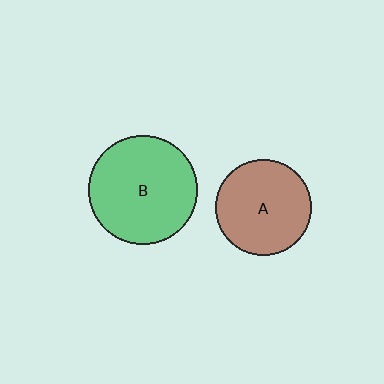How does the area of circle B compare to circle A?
Approximately 1.3 times.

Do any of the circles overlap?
No, none of the circles overlap.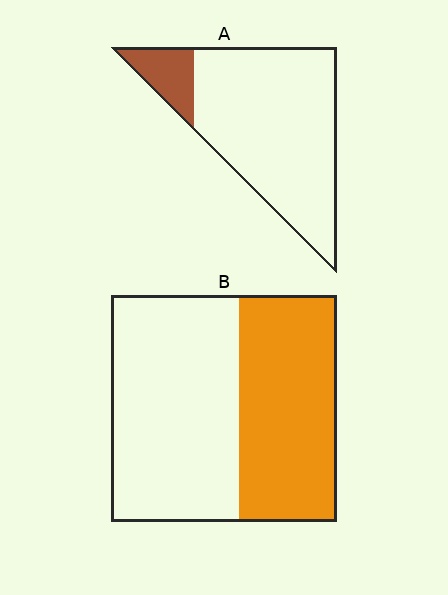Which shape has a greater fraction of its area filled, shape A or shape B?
Shape B.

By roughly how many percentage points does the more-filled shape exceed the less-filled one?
By roughly 30 percentage points (B over A).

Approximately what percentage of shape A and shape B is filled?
A is approximately 15% and B is approximately 45%.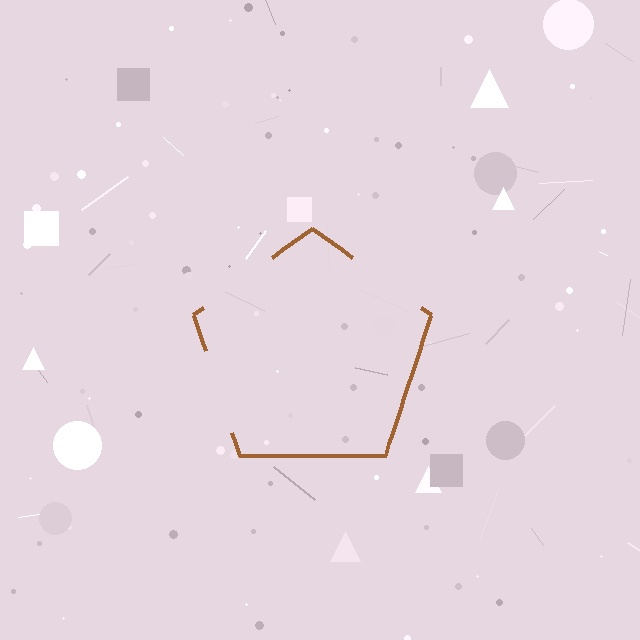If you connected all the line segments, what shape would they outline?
They would outline a pentagon.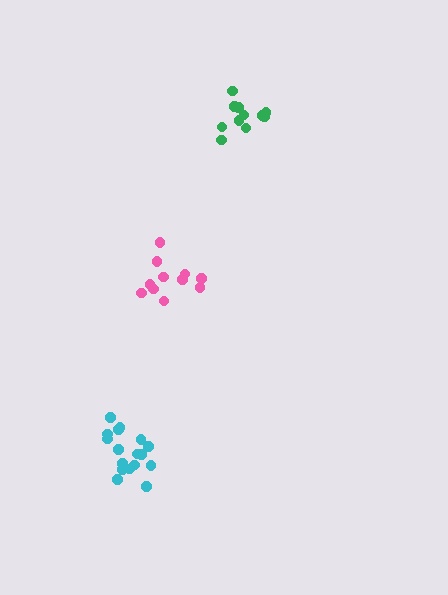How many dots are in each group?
Group 1: 17 dots, Group 2: 11 dots, Group 3: 11 dots (39 total).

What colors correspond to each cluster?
The clusters are colored: cyan, green, pink.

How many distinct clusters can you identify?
There are 3 distinct clusters.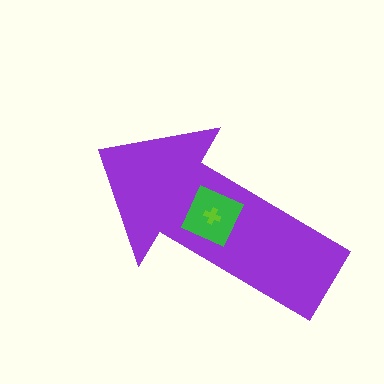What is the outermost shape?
The purple arrow.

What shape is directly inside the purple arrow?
The green diamond.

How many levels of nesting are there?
3.